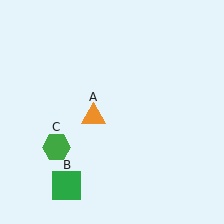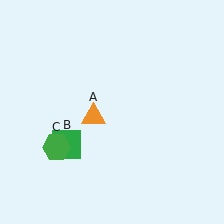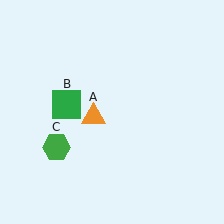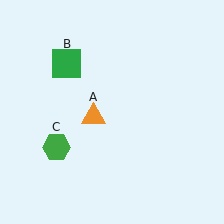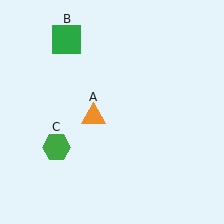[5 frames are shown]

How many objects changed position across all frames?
1 object changed position: green square (object B).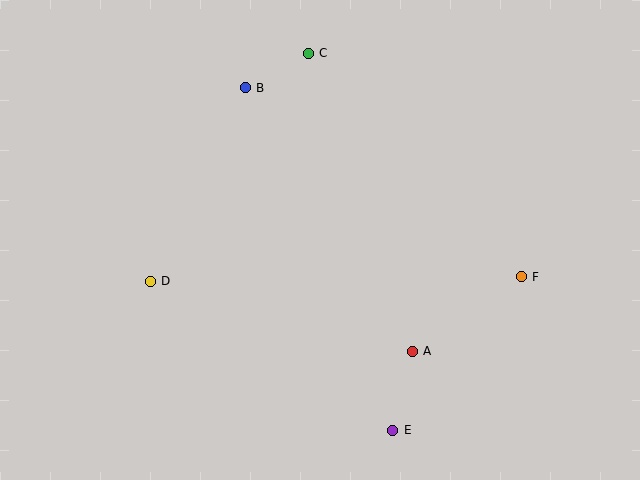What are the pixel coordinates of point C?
Point C is at (308, 53).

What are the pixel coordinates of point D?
Point D is at (150, 281).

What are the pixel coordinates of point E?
Point E is at (393, 430).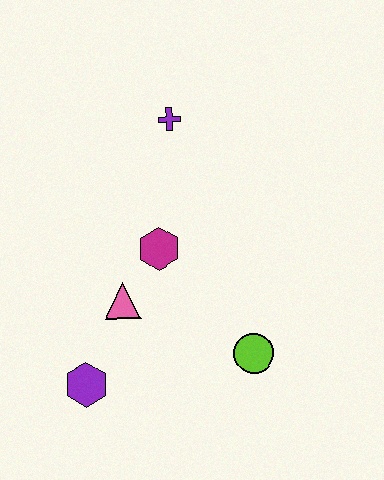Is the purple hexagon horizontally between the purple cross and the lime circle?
No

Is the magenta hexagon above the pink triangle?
Yes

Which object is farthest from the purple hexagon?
The purple cross is farthest from the purple hexagon.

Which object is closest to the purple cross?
The magenta hexagon is closest to the purple cross.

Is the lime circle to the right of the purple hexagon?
Yes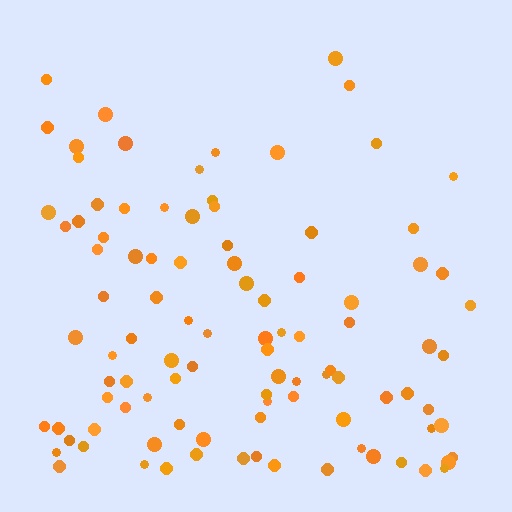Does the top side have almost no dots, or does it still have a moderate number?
Still a moderate number, just noticeably fewer than the bottom.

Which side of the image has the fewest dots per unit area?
The top.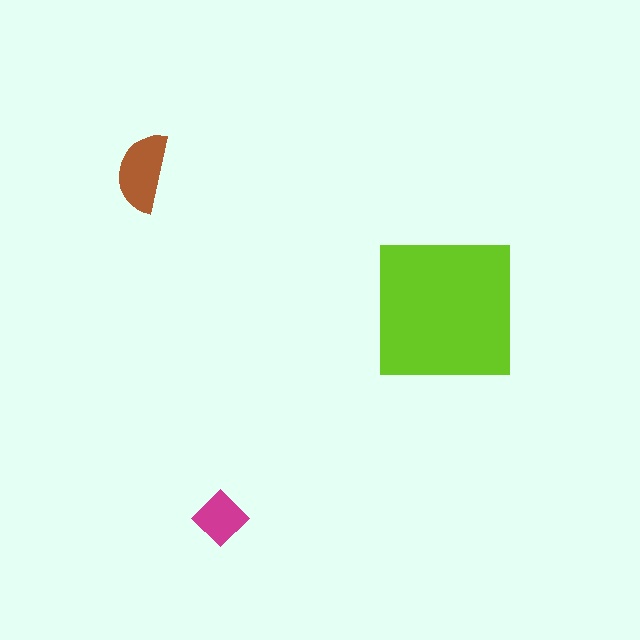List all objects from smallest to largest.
The magenta diamond, the brown semicircle, the lime square.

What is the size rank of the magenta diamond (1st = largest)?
3rd.